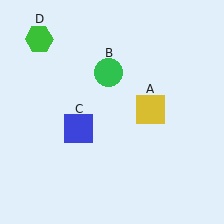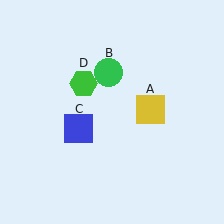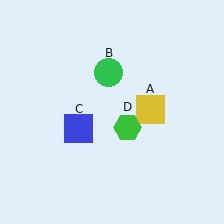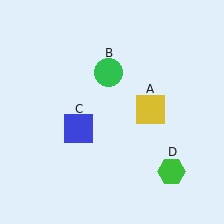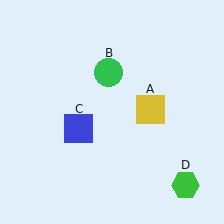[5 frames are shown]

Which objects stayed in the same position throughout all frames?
Yellow square (object A) and green circle (object B) and blue square (object C) remained stationary.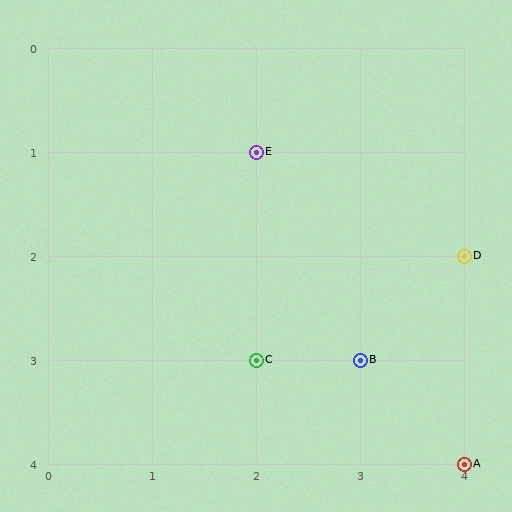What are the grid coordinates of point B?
Point B is at grid coordinates (3, 3).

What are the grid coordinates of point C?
Point C is at grid coordinates (2, 3).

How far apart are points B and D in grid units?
Points B and D are 1 column and 1 row apart (about 1.4 grid units diagonally).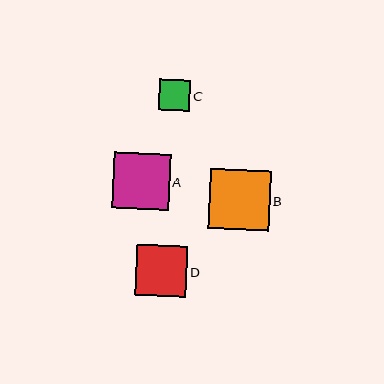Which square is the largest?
Square B is the largest with a size of approximately 60 pixels.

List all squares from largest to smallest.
From largest to smallest: B, A, D, C.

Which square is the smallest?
Square C is the smallest with a size of approximately 31 pixels.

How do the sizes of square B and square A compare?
Square B and square A are approximately the same size.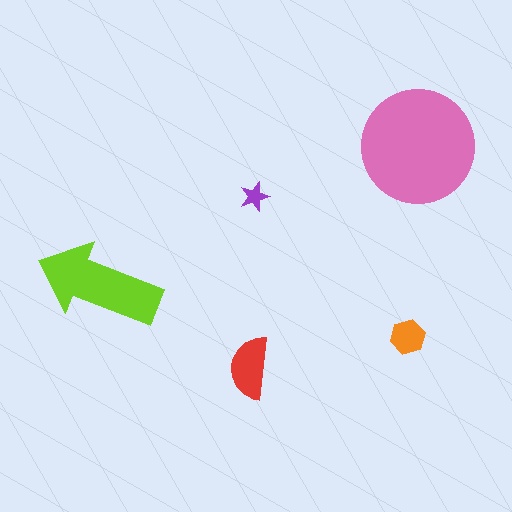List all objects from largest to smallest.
The pink circle, the lime arrow, the red semicircle, the orange hexagon, the purple star.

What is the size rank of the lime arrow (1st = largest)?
2nd.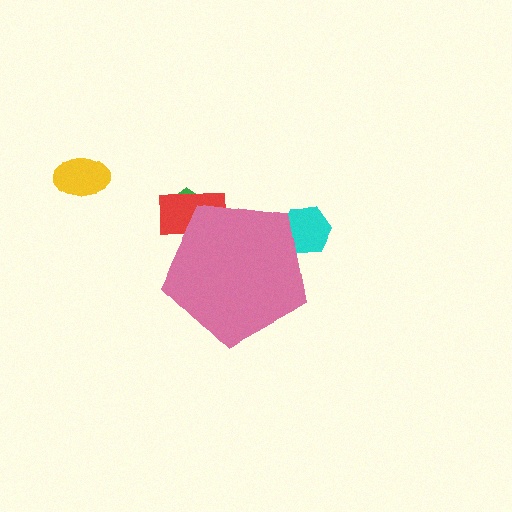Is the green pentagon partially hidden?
Yes, the green pentagon is partially hidden behind the pink pentagon.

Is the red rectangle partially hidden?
Yes, the red rectangle is partially hidden behind the pink pentagon.